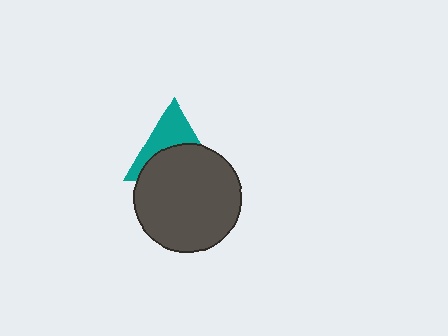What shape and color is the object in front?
The object in front is a dark gray circle.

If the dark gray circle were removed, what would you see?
You would see the complete teal triangle.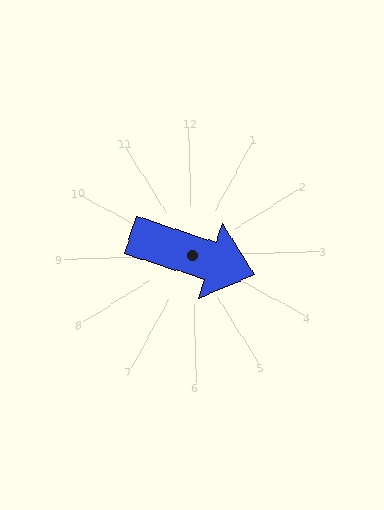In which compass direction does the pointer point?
East.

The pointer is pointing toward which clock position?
Roughly 4 o'clock.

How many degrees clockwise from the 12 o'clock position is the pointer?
Approximately 109 degrees.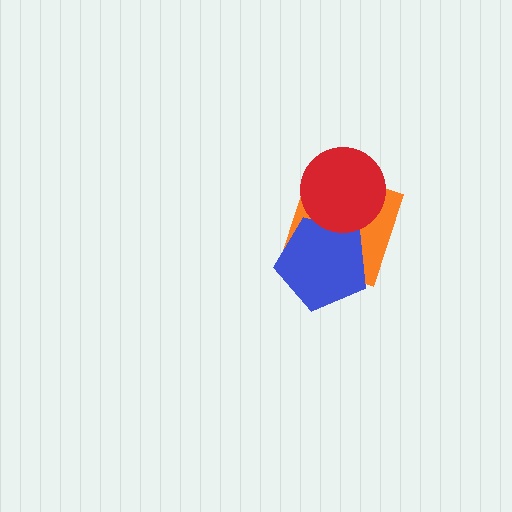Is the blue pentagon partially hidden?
Yes, it is partially covered by another shape.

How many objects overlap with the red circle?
2 objects overlap with the red circle.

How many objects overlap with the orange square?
2 objects overlap with the orange square.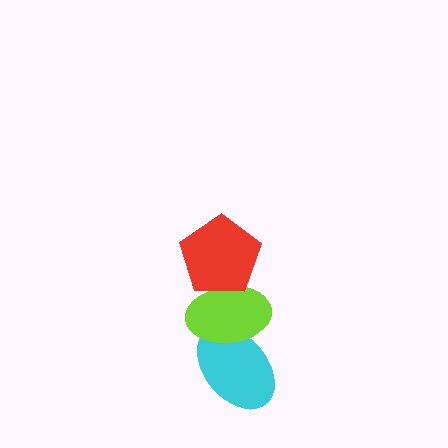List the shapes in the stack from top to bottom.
From top to bottom: the red pentagon, the lime ellipse, the cyan ellipse.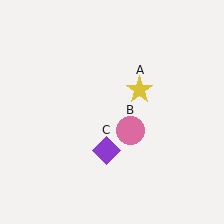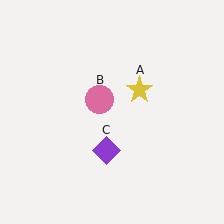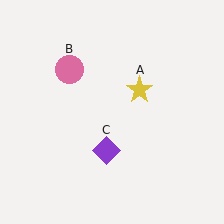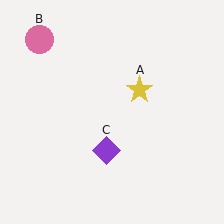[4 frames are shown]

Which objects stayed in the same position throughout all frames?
Yellow star (object A) and purple diamond (object C) remained stationary.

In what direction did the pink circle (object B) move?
The pink circle (object B) moved up and to the left.